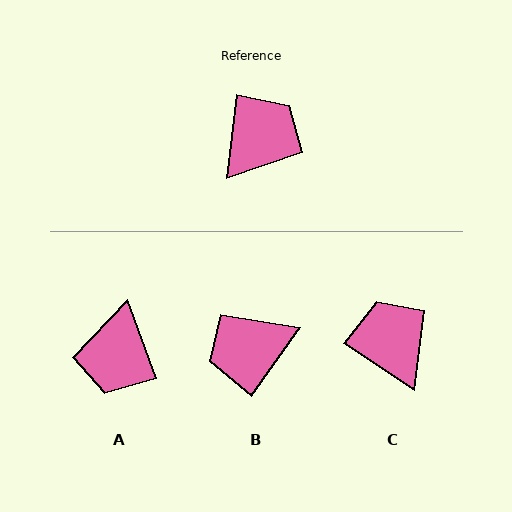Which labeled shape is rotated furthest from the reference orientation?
A, about 152 degrees away.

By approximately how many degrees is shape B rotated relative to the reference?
Approximately 152 degrees counter-clockwise.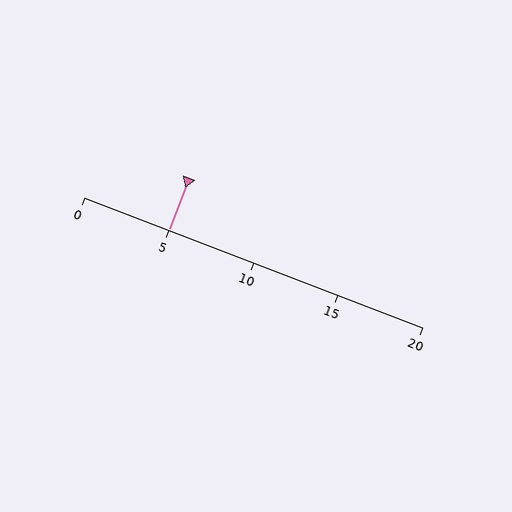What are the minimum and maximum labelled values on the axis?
The axis runs from 0 to 20.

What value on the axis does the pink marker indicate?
The marker indicates approximately 5.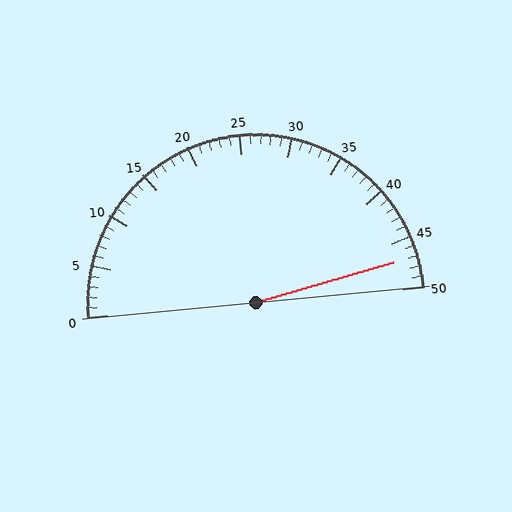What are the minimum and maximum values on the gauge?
The gauge ranges from 0 to 50.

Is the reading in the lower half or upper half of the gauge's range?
The reading is in the upper half of the range (0 to 50).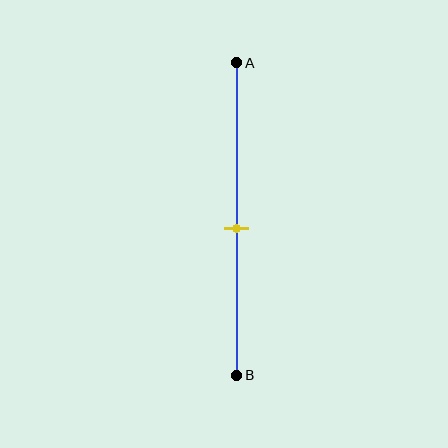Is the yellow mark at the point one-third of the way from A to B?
No, the mark is at about 55% from A, not at the 33% one-third point.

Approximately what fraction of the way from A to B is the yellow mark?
The yellow mark is approximately 55% of the way from A to B.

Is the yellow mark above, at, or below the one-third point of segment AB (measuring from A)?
The yellow mark is below the one-third point of segment AB.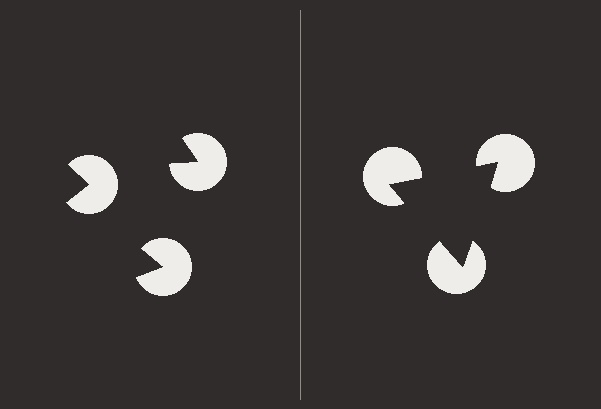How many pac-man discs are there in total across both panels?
6 — 3 on each side.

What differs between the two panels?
The pac-man discs are positioned identically on both sides; only the wedge orientations differ. On the right they align to a triangle; on the left they are misaligned.